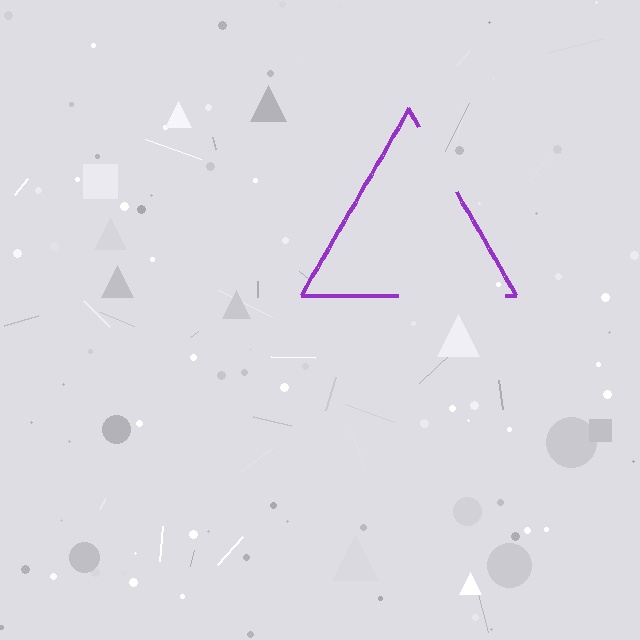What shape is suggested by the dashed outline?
The dashed outline suggests a triangle.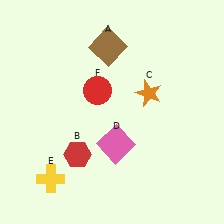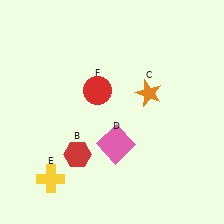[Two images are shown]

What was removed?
The brown square (A) was removed in Image 2.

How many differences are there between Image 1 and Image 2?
There is 1 difference between the two images.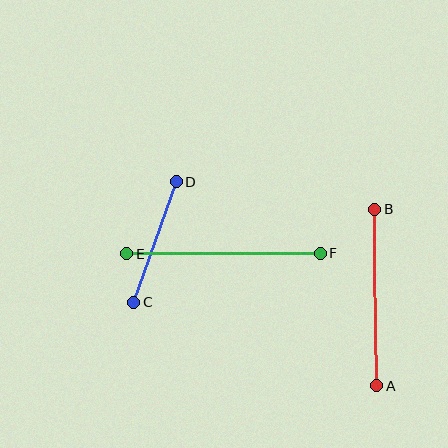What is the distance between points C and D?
The distance is approximately 128 pixels.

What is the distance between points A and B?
The distance is approximately 177 pixels.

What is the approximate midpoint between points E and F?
The midpoint is at approximately (224, 254) pixels.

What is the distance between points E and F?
The distance is approximately 193 pixels.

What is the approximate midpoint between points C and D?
The midpoint is at approximately (155, 242) pixels.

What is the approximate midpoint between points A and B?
The midpoint is at approximately (376, 298) pixels.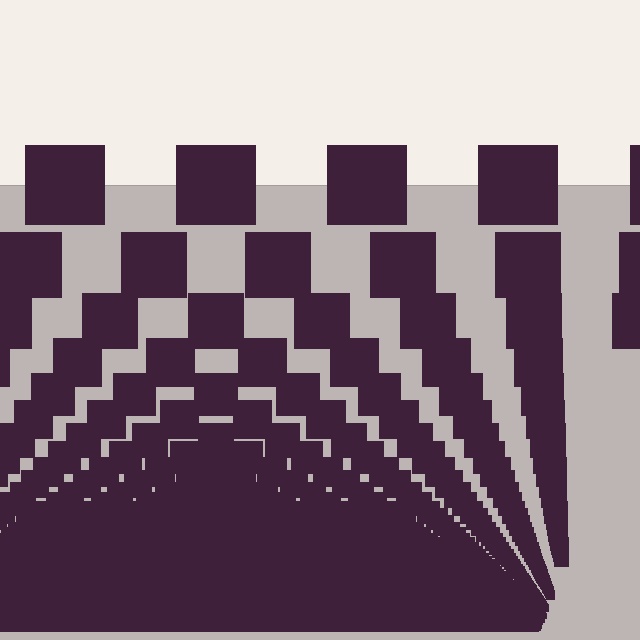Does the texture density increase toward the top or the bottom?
Density increases toward the bottom.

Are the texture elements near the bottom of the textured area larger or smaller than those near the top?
Smaller. The gradient is inverted — elements near the bottom are smaller and denser.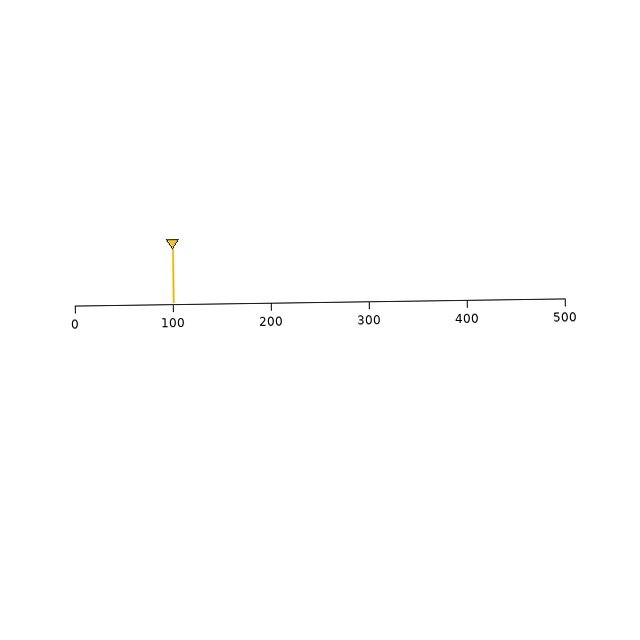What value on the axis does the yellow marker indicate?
The marker indicates approximately 100.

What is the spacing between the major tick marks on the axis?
The major ticks are spaced 100 apart.